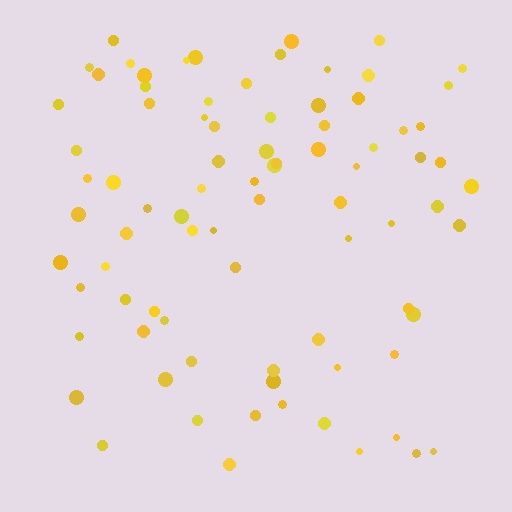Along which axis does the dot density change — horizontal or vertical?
Vertical.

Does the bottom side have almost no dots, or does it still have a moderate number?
Still a moderate number, just noticeably fewer than the top.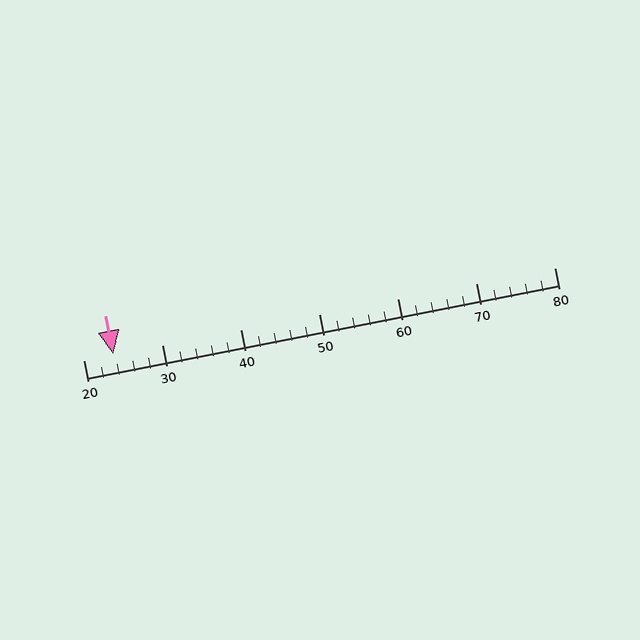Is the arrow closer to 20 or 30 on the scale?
The arrow is closer to 20.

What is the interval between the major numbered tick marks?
The major tick marks are spaced 10 units apart.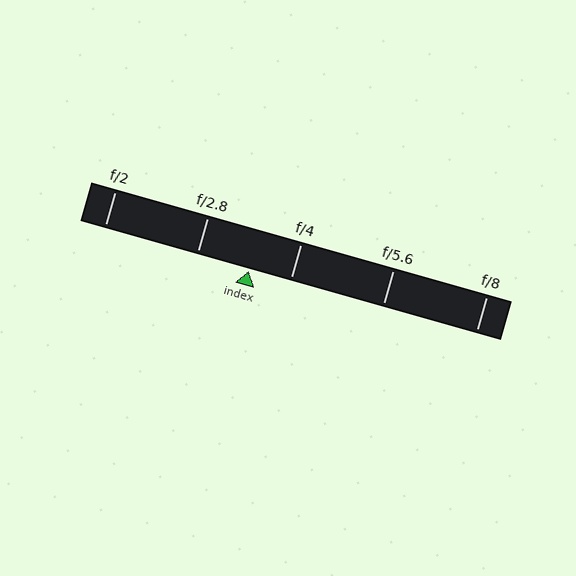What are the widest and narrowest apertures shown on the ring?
The widest aperture shown is f/2 and the narrowest is f/8.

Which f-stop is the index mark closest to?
The index mark is closest to f/4.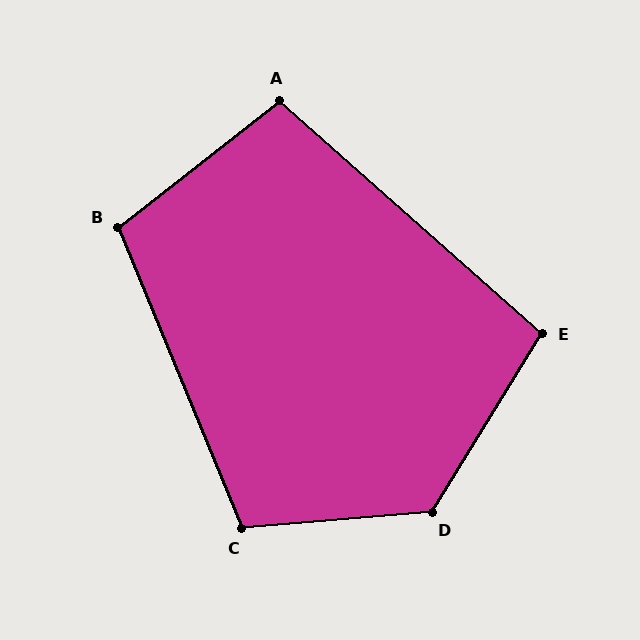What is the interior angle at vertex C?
Approximately 108 degrees (obtuse).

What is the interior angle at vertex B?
Approximately 105 degrees (obtuse).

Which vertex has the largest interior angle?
D, at approximately 127 degrees.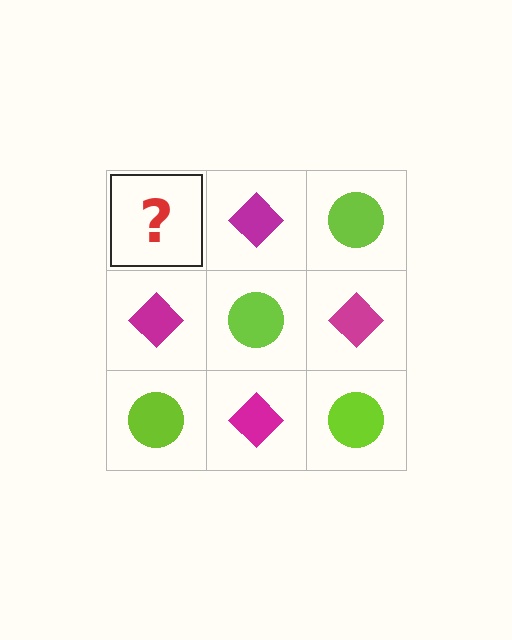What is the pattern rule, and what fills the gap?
The rule is that it alternates lime circle and magenta diamond in a checkerboard pattern. The gap should be filled with a lime circle.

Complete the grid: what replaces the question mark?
The question mark should be replaced with a lime circle.